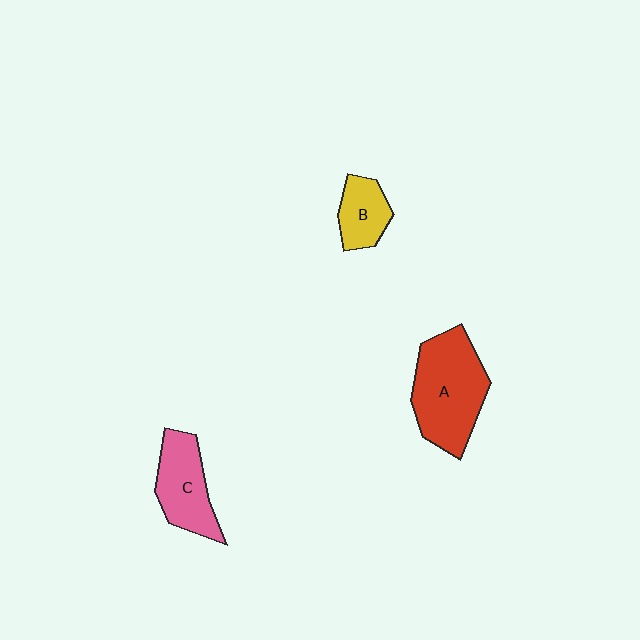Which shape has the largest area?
Shape A (red).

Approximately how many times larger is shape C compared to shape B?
Approximately 1.5 times.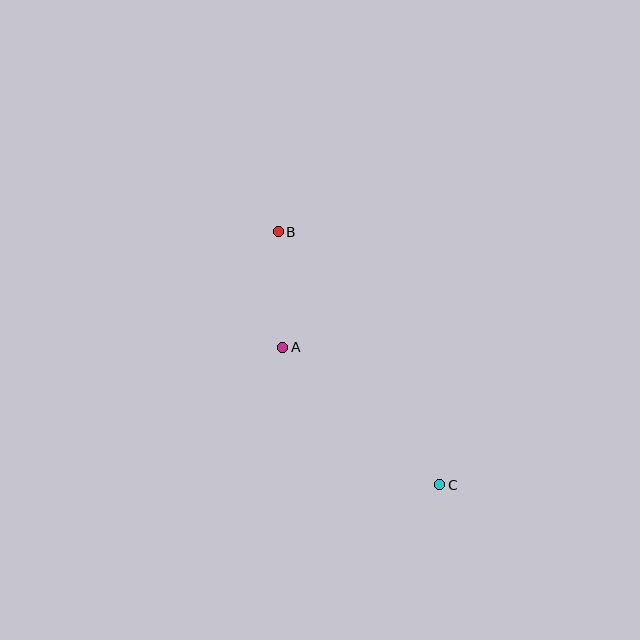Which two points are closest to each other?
Points A and B are closest to each other.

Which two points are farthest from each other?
Points B and C are farthest from each other.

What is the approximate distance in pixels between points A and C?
The distance between A and C is approximately 209 pixels.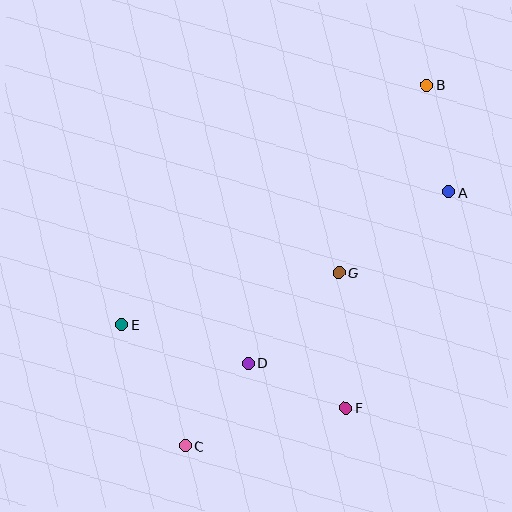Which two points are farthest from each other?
Points B and C are farthest from each other.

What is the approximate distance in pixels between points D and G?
The distance between D and G is approximately 128 pixels.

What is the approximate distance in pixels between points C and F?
The distance between C and F is approximately 165 pixels.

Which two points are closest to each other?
Points C and D are closest to each other.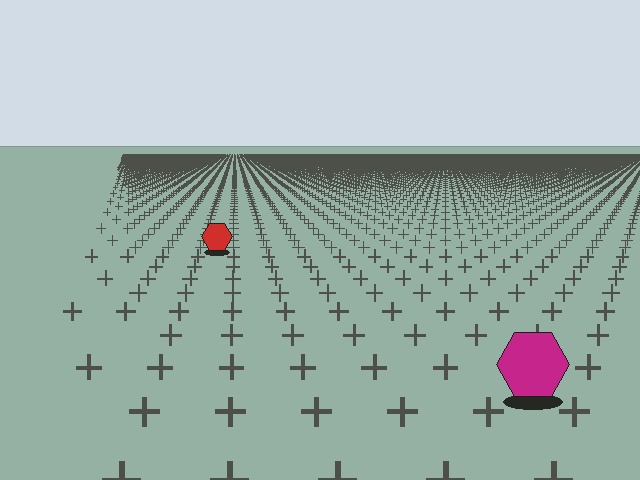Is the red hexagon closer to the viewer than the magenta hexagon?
No. The magenta hexagon is closer — you can tell from the texture gradient: the ground texture is coarser near it.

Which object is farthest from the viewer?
The red hexagon is farthest from the viewer. It appears smaller and the ground texture around it is denser.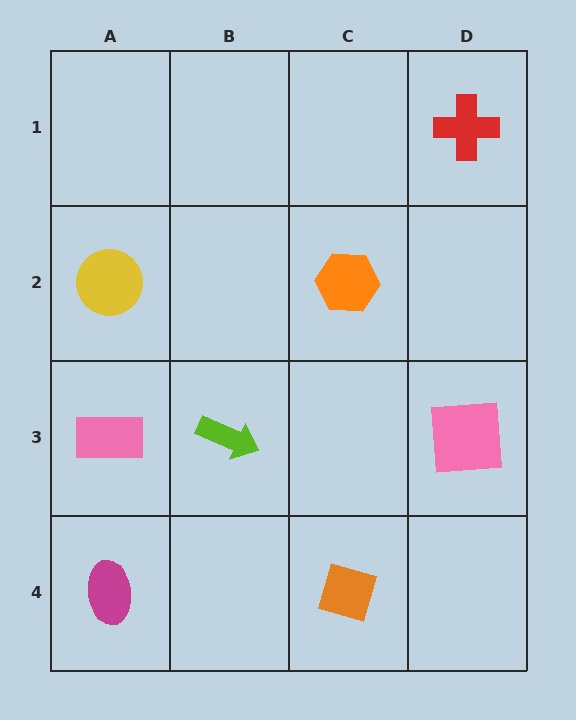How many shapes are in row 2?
2 shapes.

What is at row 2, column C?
An orange hexagon.